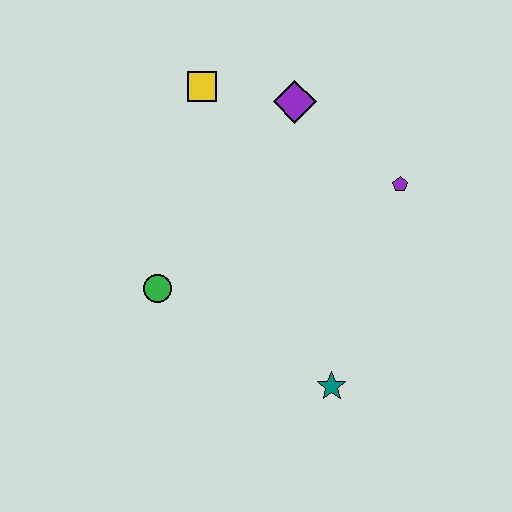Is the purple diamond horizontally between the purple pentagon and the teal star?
No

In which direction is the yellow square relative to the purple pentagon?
The yellow square is to the left of the purple pentagon.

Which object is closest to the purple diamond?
The yellow square is closest to the purple diamond.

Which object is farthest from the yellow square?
The teal star is farthest from the yellow square.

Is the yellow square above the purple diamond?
Yes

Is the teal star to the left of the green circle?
No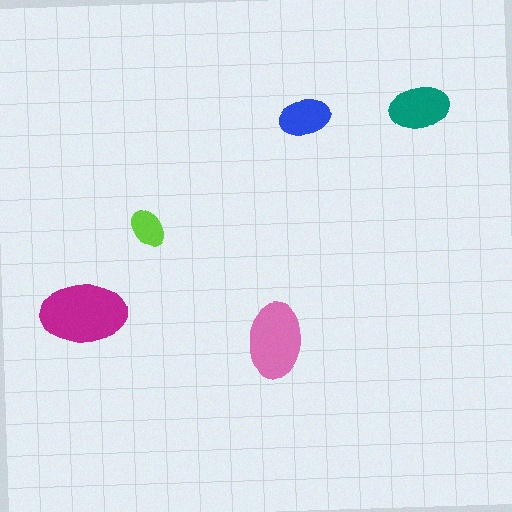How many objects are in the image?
There are 5 objects in the image.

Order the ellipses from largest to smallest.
the magenta one, the pink one, the teal one, the blue one, the lime one.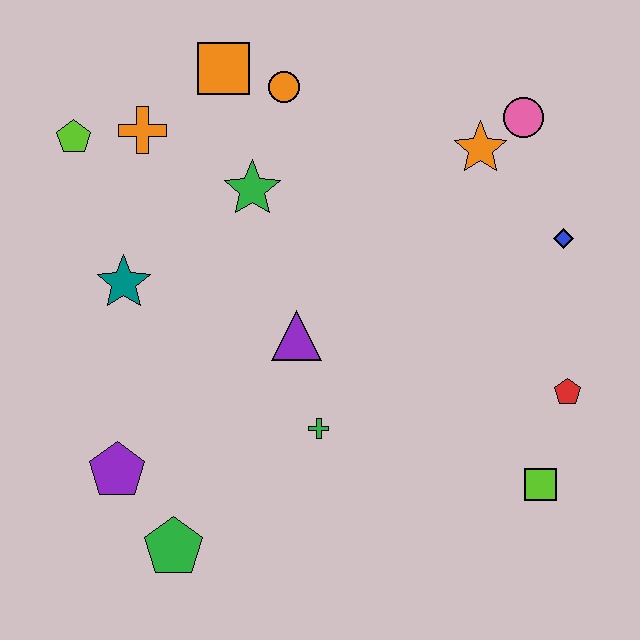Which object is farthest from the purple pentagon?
The pink circle is farthest from the purple pentagon.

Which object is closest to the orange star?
The pink circle is closest to the orange star.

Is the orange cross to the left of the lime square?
Yes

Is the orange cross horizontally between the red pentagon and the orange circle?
No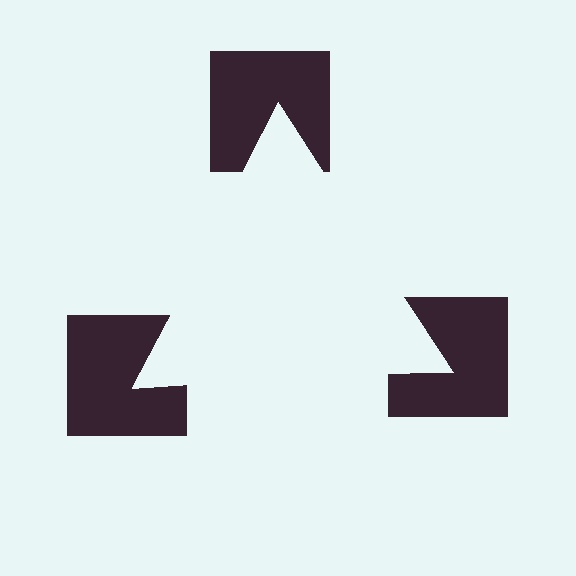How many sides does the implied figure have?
3 sides.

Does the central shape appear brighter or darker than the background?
It typically appears slightly brighter than the background, even though no actual brightness change is drawn.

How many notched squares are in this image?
There are 3 — one at each vertex of the illusory triangle.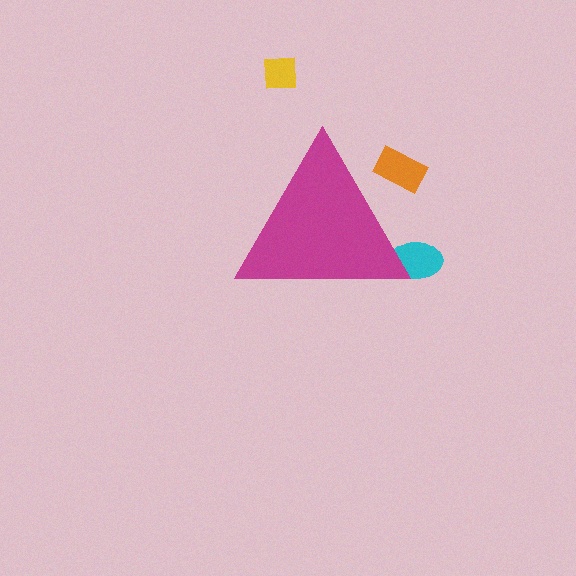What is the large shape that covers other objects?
A magenta triangle.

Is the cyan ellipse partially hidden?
Yes, the cyan ellipse is partially hidden behind the magenta triangle.